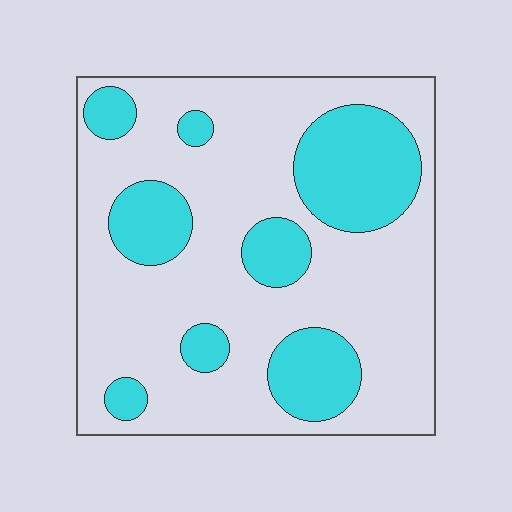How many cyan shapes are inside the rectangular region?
8.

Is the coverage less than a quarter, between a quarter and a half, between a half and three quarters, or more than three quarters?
Between a quarter and a half.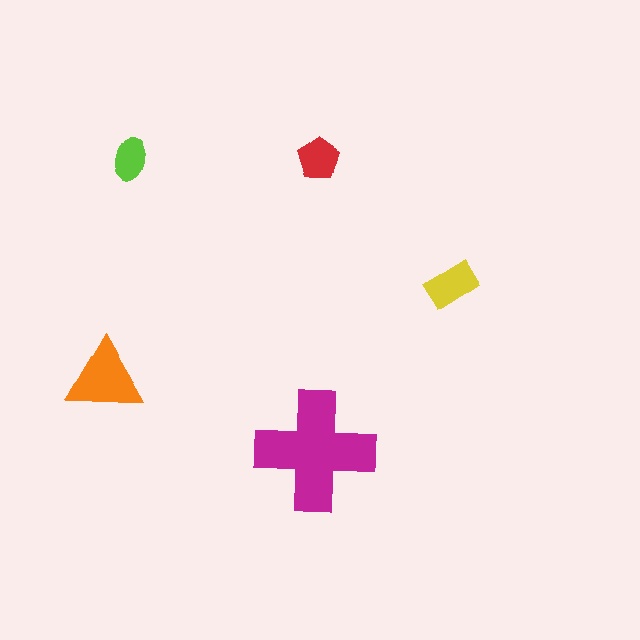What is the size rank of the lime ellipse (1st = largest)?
5th.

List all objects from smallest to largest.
The lime ellipse, the red pentagon, the yellow rectangle, the orange triangle, the magenta cross.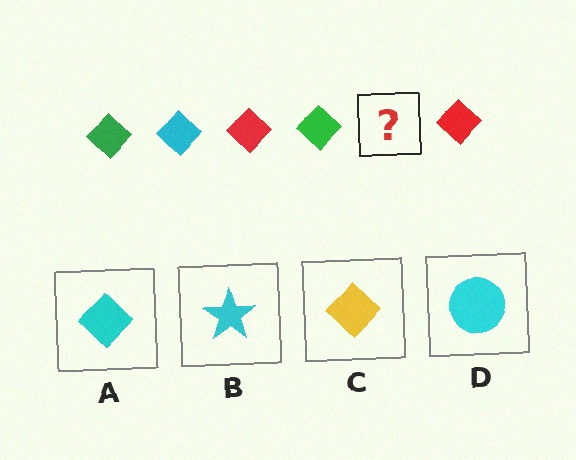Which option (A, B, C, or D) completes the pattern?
A.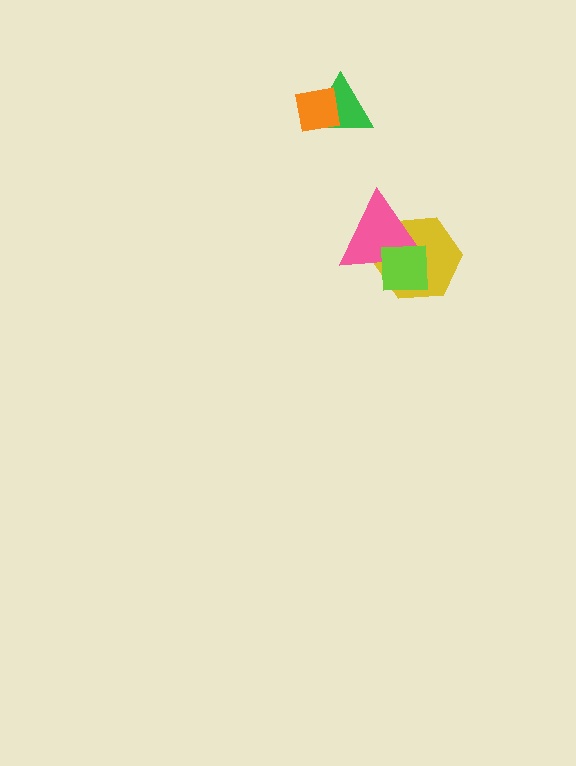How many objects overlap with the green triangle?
1 object overlaps with the green triangle.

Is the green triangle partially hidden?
Yes, it is partially covered by another shape.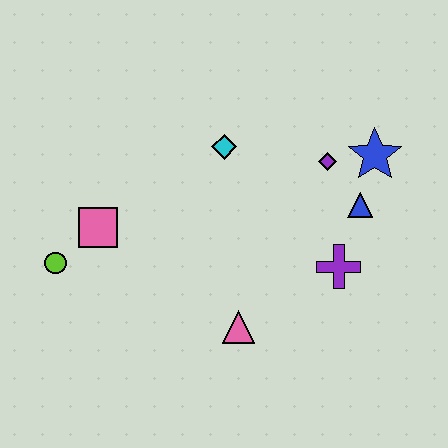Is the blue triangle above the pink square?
Yes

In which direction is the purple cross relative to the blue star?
The purple cross is below the blue star.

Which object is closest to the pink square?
The lime circle is closest to the pink square.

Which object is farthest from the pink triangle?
The blue star is farthest from the pink triangle.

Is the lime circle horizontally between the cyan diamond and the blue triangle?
No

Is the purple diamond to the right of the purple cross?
No